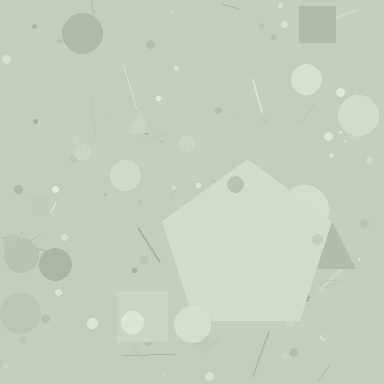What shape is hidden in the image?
A pentagon is hidden in the image.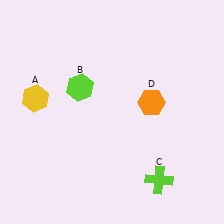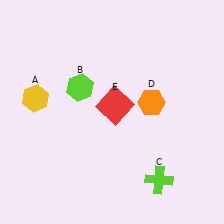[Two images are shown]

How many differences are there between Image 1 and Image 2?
There is 1 difference between the two images.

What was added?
A red square (E) was added in Image 2.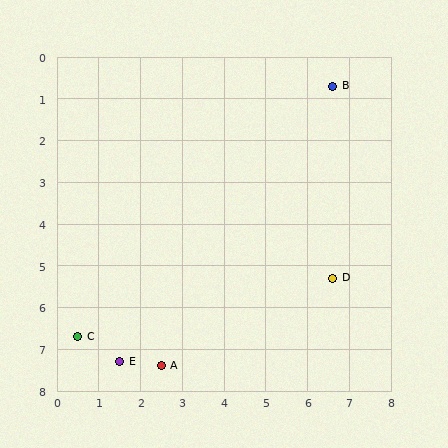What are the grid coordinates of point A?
Point A is at approximately (2.5, 7.4).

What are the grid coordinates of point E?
Point E is at approximately (1.5, 7.3).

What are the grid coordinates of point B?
Point B is at approximately (6.6, 0.7).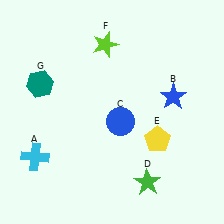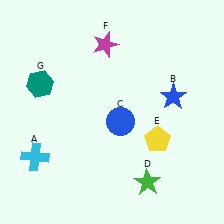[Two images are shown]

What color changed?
The star (F) changed from lime in Image 1 to magenta in Image 2.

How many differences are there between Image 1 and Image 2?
There is 1 difference between the two images.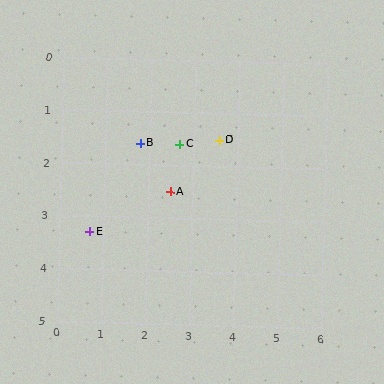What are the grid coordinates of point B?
Point B is at approximately (1.8, 1.6).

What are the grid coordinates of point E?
Point E is at approximately (0.7, 3.3).